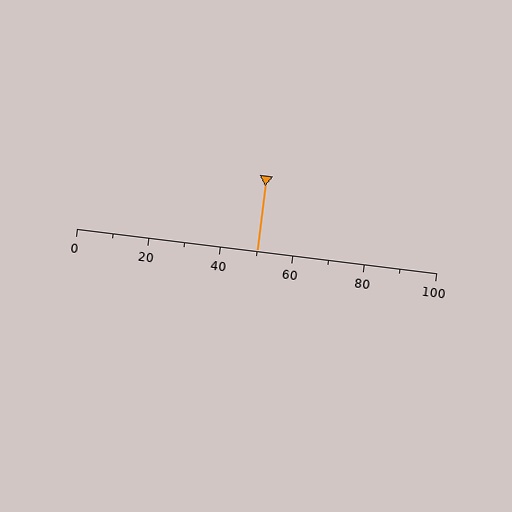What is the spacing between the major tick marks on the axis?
The major ticks are spaced 20 apart.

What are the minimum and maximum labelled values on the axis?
The axis runs from 0 to 100.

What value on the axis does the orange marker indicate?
The marker indicates approximately 50.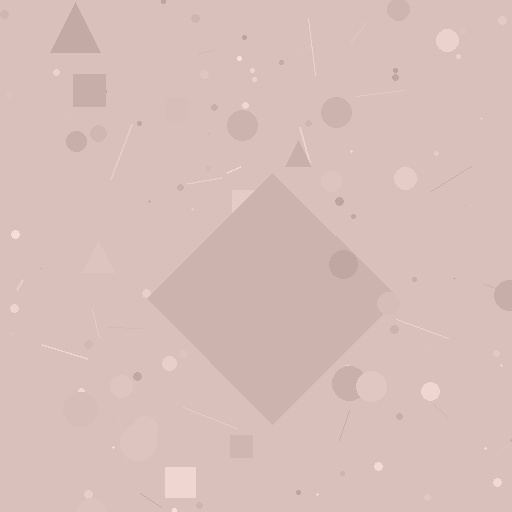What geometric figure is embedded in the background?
A diamond is embedded in the background.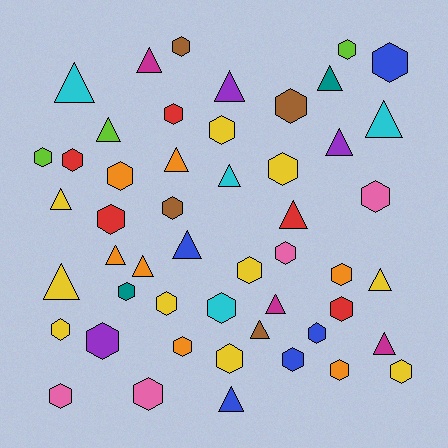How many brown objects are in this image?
There are 4 brown objects.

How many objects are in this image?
There are 50 objects.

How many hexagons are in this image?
There are 30 hexagons.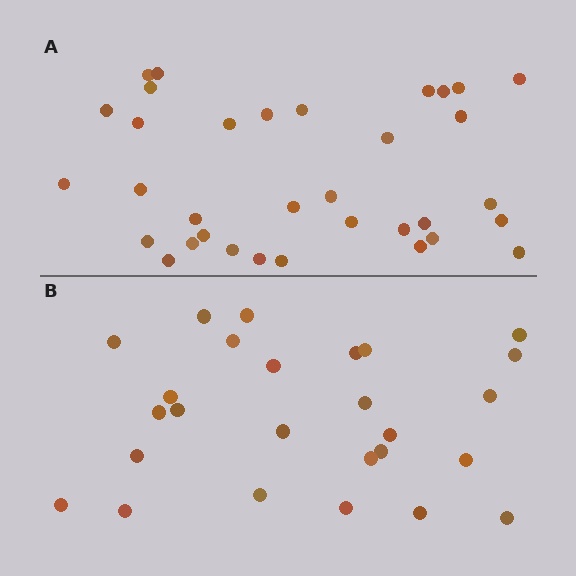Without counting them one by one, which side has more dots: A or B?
Region A (the top region) has more dots.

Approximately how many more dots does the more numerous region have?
Region A has roughly 8 or so more dots than region B.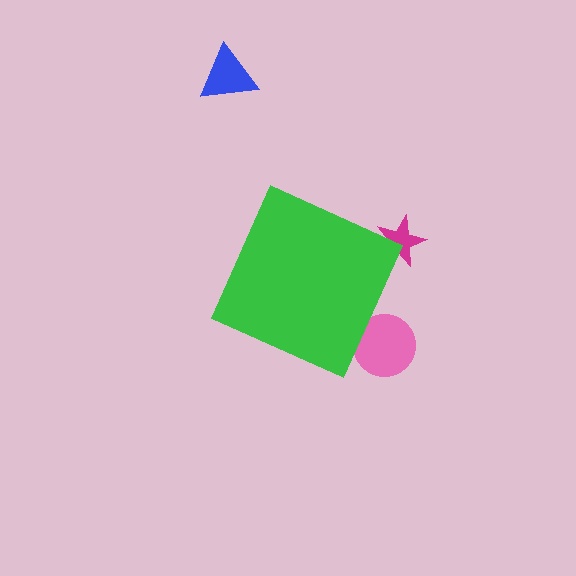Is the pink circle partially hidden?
Yes, the pink circle is partially hidden behind the green diamond.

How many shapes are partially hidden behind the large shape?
2 shapes are partially hidden.